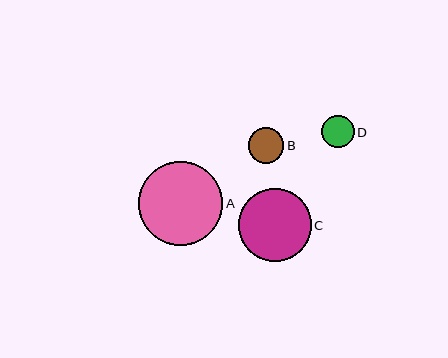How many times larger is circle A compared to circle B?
Circle A is approximately 2.4 times the size of circle B.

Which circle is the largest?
Circle A is the largest with a size of approximately 84 pixels.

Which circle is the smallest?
Circle D is the smallest with a size of approximately 32 pixels.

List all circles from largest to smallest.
From largest to smallest: A, C, B, D.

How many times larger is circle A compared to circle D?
Circle A is approximately 2.6 times the size of circle D.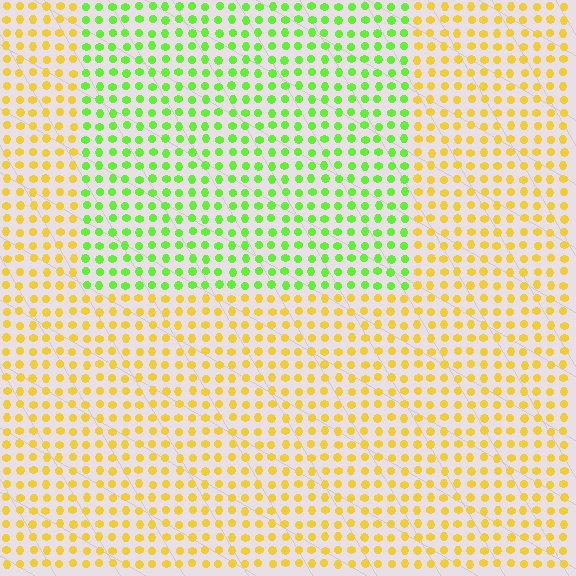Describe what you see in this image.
The image is filled with small yellow elements in a uniform arrangement. A rectangle-shaped region is visible where the elements are tinted to a slightly different hue, forming a subtle color boundary.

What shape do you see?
I see a rectangle.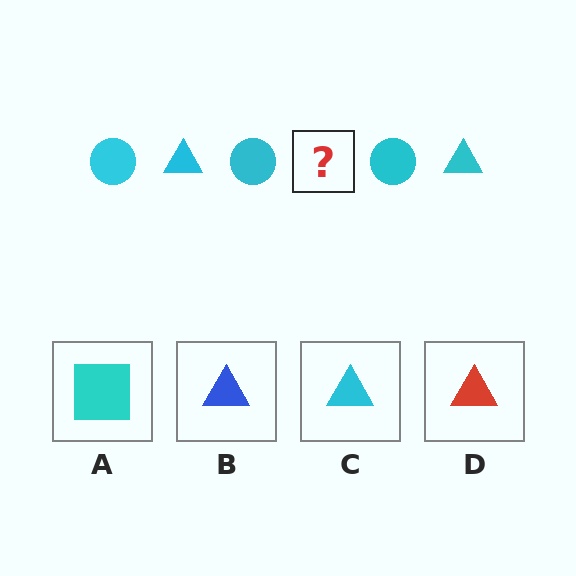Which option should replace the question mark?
Option C.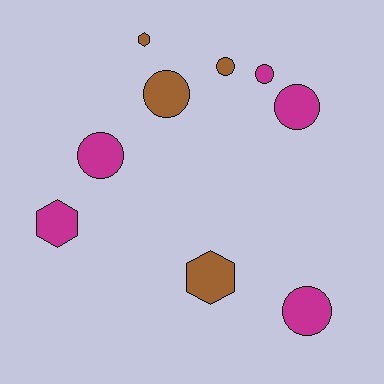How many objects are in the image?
There are 9 objects.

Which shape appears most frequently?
Circle, with 6 objects.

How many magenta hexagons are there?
There is 1 magenta hexagon.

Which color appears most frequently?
Magenta, with 5 objects.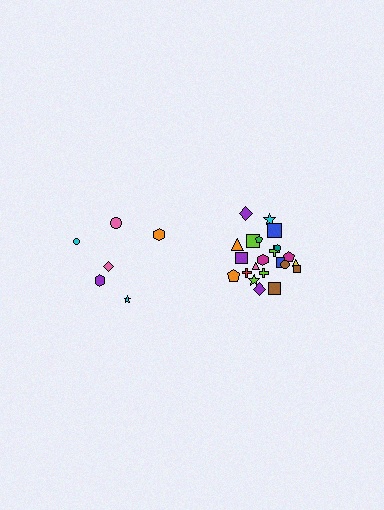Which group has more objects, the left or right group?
The right group.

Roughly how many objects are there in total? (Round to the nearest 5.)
Roughly 30 objects in total.